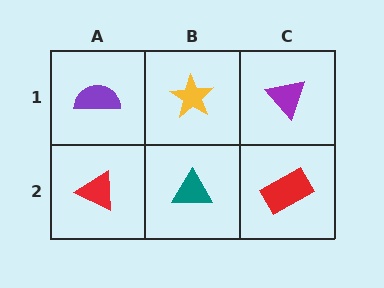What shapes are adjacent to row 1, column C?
A red rectangle (row 2, column C), a yellow star (row 1, column B).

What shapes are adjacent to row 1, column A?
A red triangle (row 2, column A), a yellow star (row 1, column B).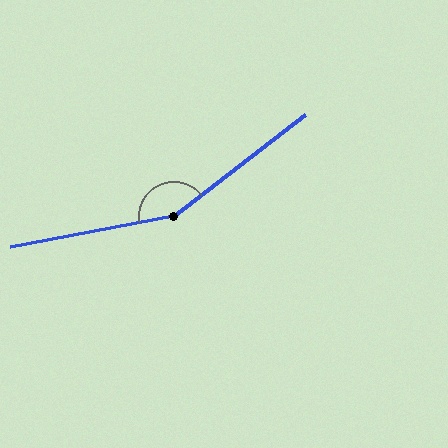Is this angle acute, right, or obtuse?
It is obtuse.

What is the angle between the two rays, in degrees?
Approximately 153 degrees.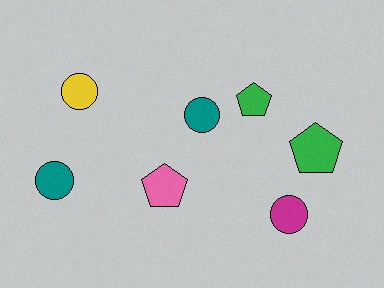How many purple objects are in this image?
There are no purple objects.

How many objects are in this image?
There are 7 objects.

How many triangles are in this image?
There are no triangles.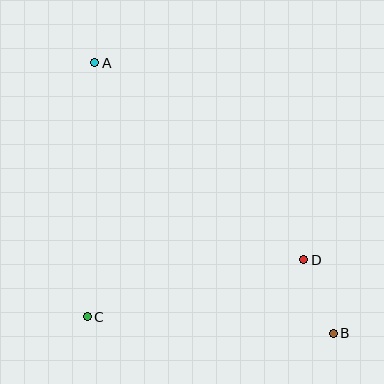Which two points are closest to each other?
Points B and D are closest to each other.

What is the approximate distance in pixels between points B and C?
The distance between B and C is approximately 247 pixels.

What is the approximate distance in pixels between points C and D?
The distance between C and D is approximately 224 pixels.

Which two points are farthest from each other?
Points A and B are farthest from each other.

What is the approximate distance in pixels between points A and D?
The distance between A and D is approximately 288 pixels.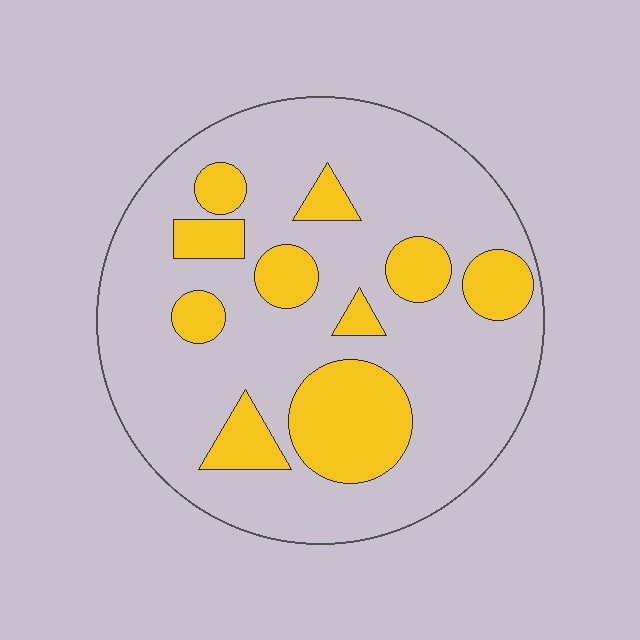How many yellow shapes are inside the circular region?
10.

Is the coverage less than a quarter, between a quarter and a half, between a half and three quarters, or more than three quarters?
Less than a quarter.